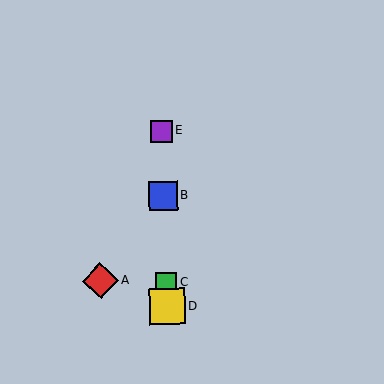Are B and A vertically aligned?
No, B is at x≈163 and A is at x≈100.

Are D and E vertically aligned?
Yes, both are at x≈167.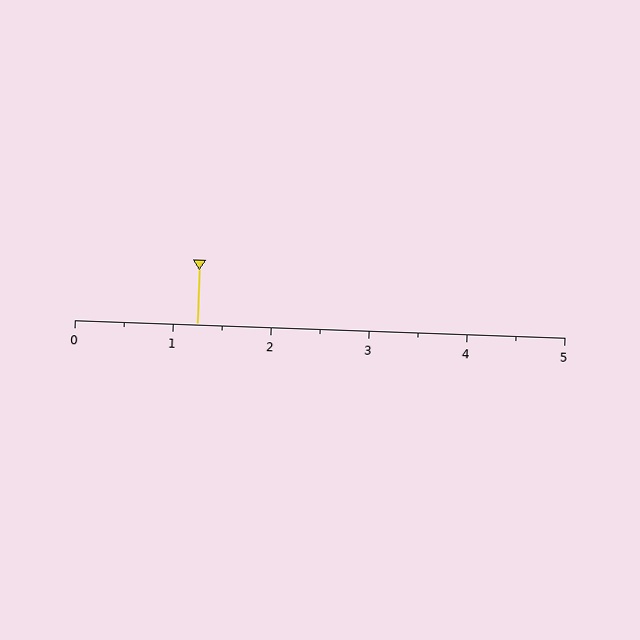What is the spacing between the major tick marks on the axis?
The major ticks are spaced 1 apart.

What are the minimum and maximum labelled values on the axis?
The axis runs from 0 to 5.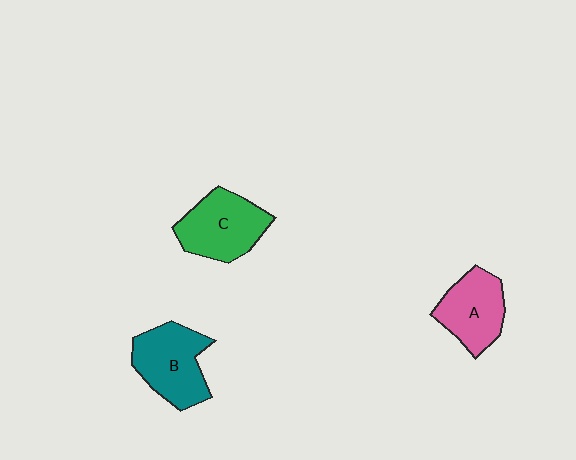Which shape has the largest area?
Shape B (teal).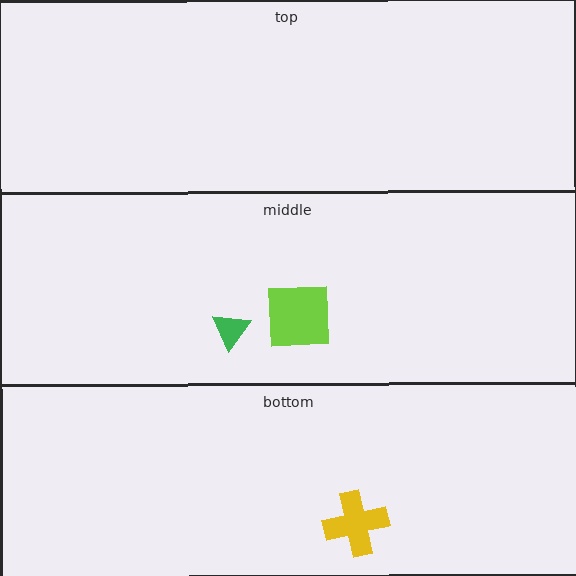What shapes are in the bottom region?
The yellow cross.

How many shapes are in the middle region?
2.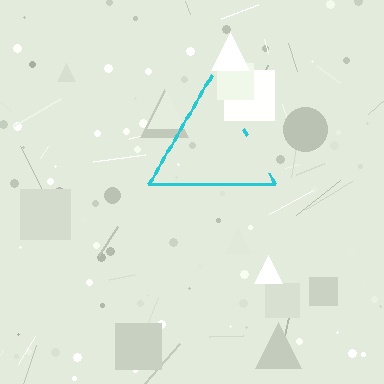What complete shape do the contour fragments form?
The contour fragments form a triangle.